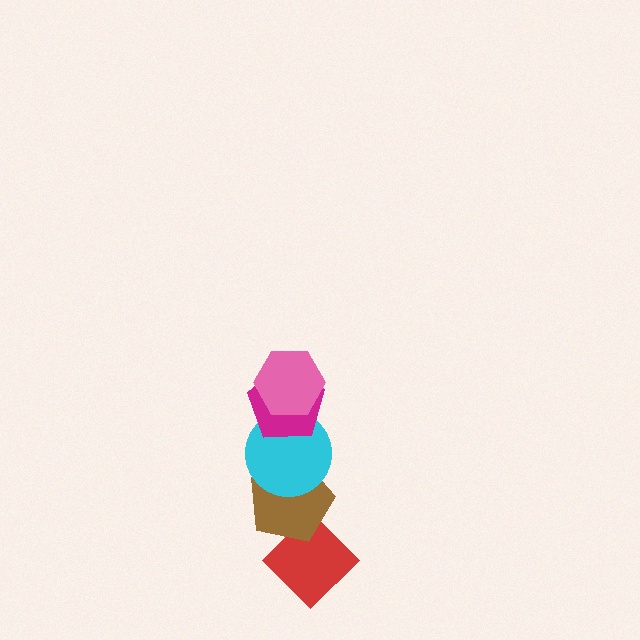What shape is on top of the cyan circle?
The magenta pentagon is on top of the cyan circle.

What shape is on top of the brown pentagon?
The cyan circle is on top of the brown pentagon.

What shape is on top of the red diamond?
The brown pentagon is on top of the red diamond.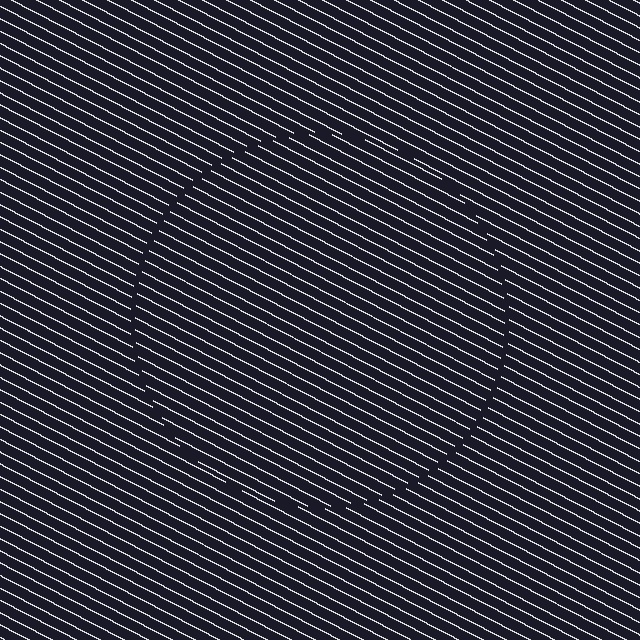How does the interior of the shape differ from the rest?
The interior of the shape contains the same grating, shifted by half a period — the contour is defined by the phase discontinuity where line-ends from the inner and outer gratings abut.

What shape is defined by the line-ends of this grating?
An illusory circle. The interior of the shape contains the same grating, shifted by half a period — the contour is defined by the phase discontinuity where line-ends from the inner and outer gratings abut.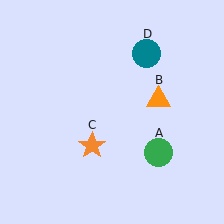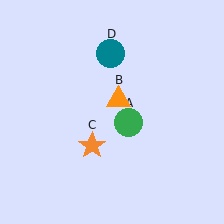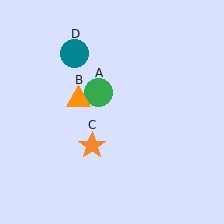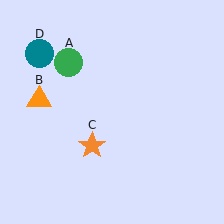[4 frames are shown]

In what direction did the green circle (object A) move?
The green circle (object A) moved up and to the left.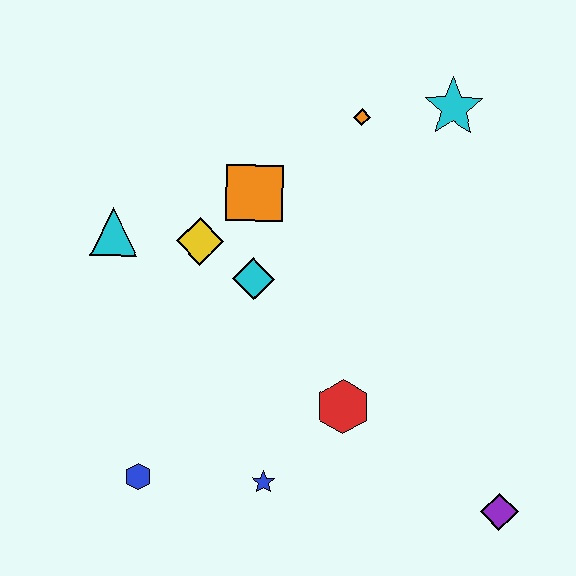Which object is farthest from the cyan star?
The blue hexagon is farthest from the cyan star.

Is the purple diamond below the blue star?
Yes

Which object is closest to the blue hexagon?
The blue star is closest to the blue hexagon.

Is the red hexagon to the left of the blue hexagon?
No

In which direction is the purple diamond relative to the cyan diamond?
The purple diamond is to the right of the cyan diamond.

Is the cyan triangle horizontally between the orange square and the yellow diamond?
No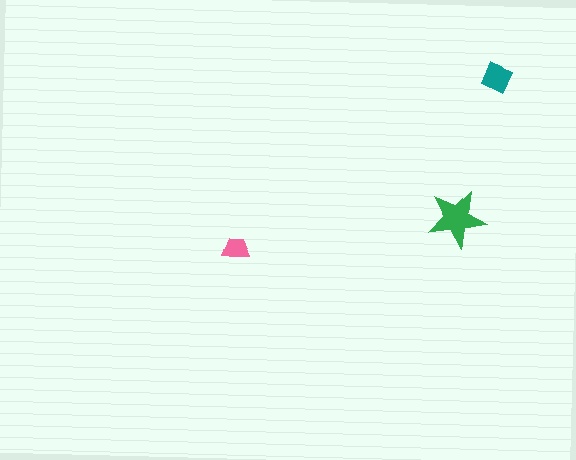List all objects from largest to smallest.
The green star, the teal diamond, the pink trapezoid.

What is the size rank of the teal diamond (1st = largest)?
2nd.